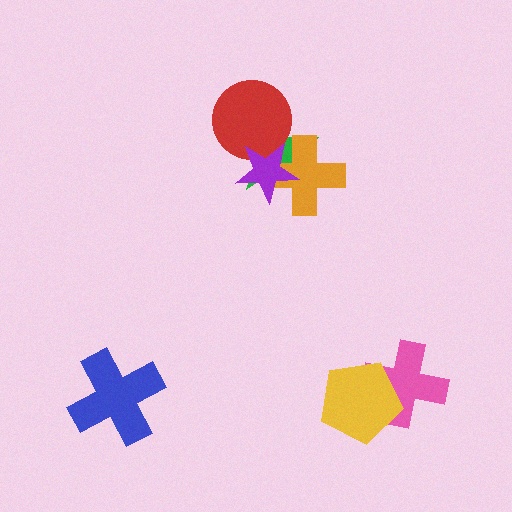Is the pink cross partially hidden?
Yes, it is partially covered by another shape.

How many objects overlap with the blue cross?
0 objects overlap with the blue cross.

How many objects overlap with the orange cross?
2 objects overlap with the orange cross.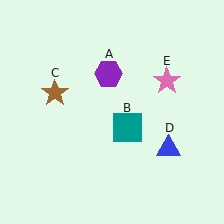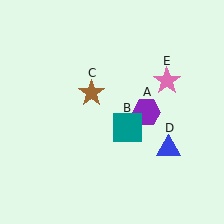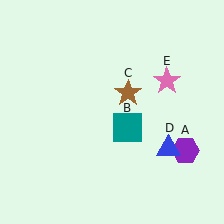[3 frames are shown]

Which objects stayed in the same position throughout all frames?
Teal square (object B) and blue triangle (object D) and pink star (object E) remained stationary.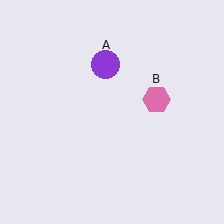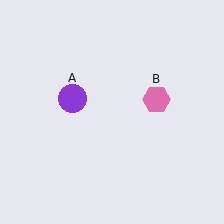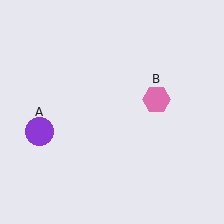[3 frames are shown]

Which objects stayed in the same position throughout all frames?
Pink hexagon (object B) remained stationary.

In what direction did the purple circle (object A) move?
The purple circle (object A) moved down and to the left.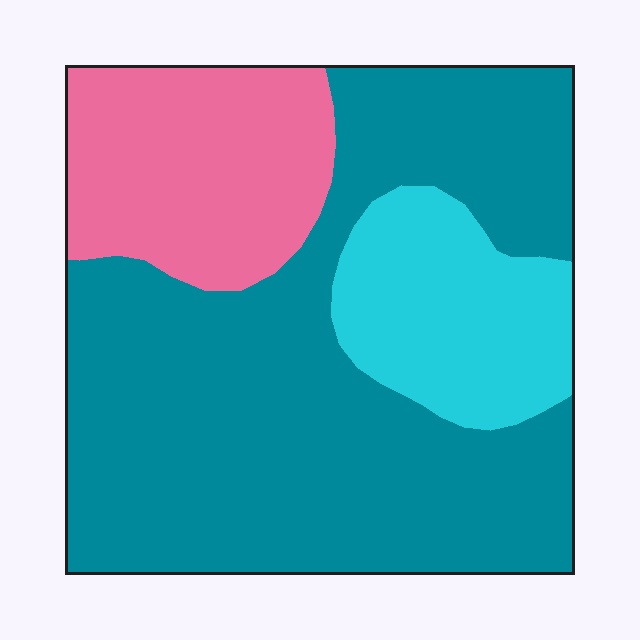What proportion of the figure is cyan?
Cyan covers about 15% of the figure.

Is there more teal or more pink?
Teal.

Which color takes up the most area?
Teal, at roughly 65%.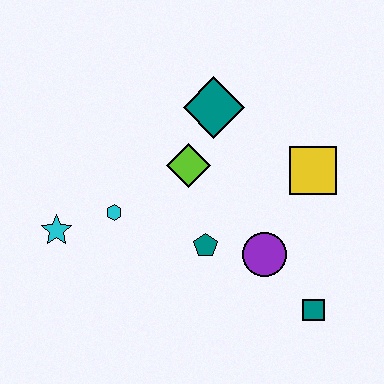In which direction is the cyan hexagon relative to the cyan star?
The cyan hexagon is to the right of the cyan star.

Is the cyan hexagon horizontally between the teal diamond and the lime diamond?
No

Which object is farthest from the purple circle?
The cyan star is farthest from the purple circle.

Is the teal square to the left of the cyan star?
No